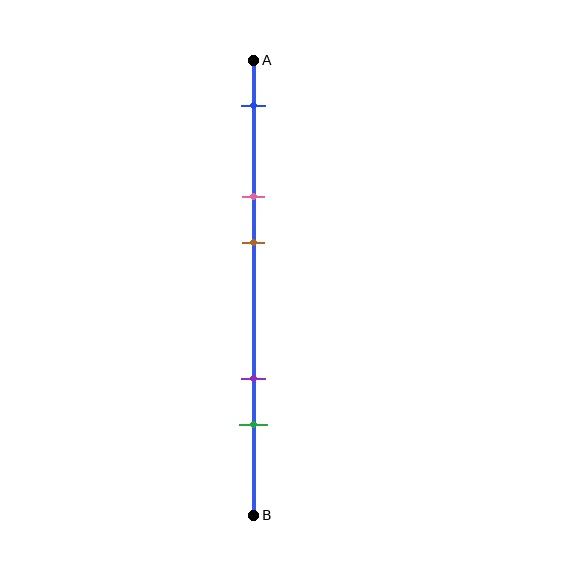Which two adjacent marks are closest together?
The pink and brown marks are the closest adjacent pair.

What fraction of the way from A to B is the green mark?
The green mark is approximately 80% (0.8) of the way from A to B.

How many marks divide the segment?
There are 5 marks dividing the segment.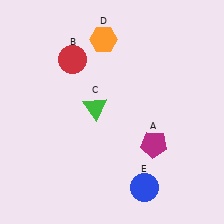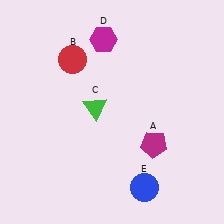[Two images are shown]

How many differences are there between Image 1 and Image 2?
There is 1 difference between the two images.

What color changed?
The hexagon (D) changed from orange in Image 1 to magenta in Image 2.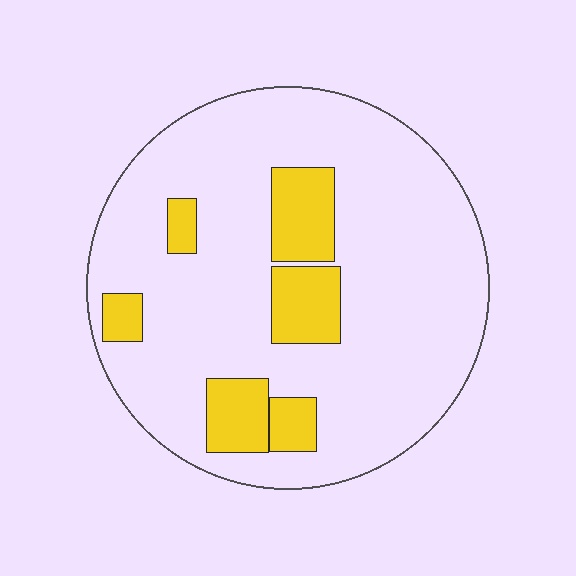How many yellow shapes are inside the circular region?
6.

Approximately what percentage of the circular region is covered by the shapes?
Approximately 20%.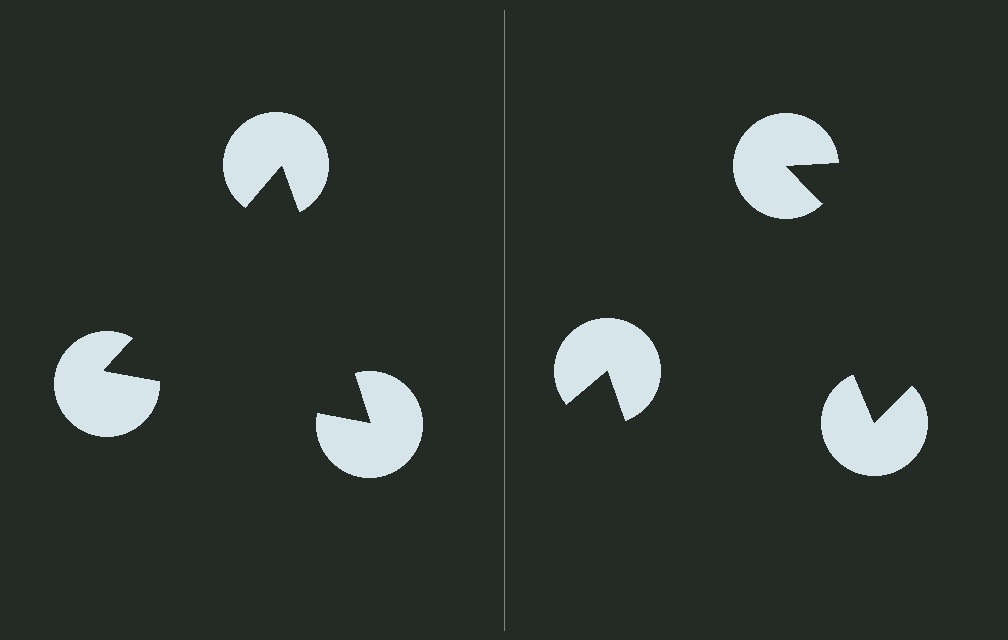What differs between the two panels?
The pac-man discs are positioned identically on both sides; only the wedge orientations differ. On the left they align to a triangle; on the right they are misaligned.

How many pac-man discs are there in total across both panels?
6 — 3 on each side.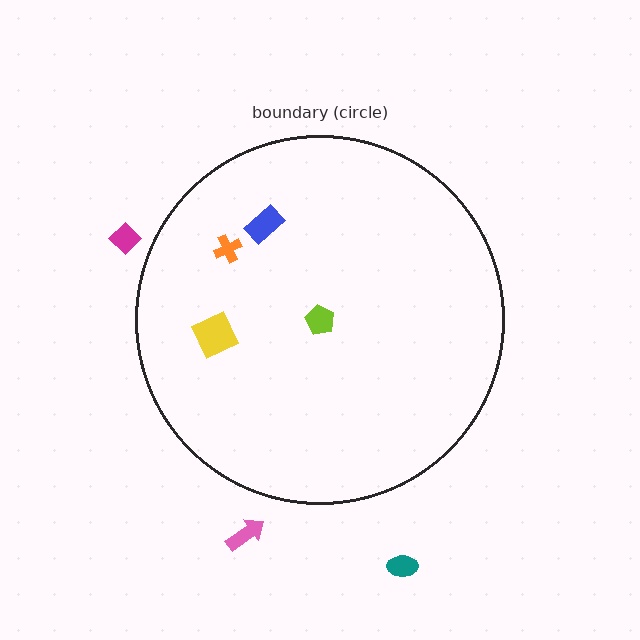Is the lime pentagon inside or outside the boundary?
Inside.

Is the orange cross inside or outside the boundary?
Inside.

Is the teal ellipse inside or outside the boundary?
Outside.